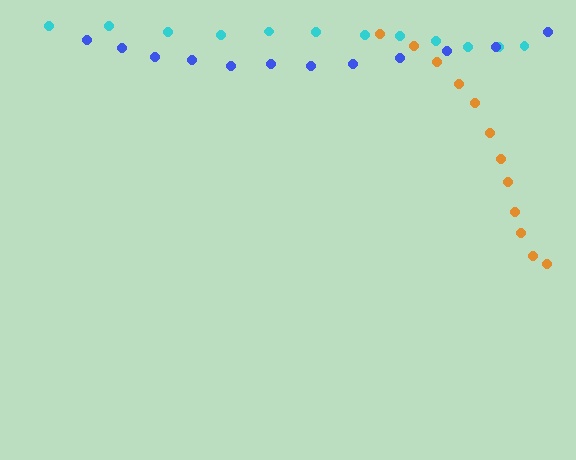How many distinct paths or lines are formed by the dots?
There are 3 distinct paths.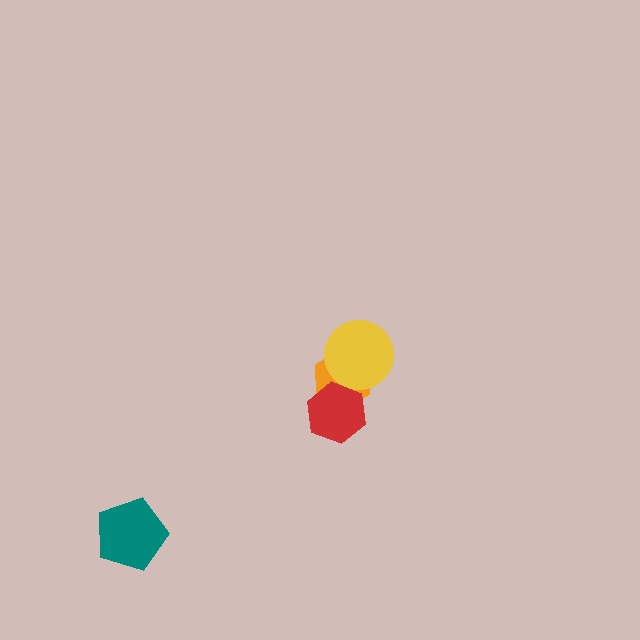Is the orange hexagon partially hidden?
Yes, it is partially covered by another shape.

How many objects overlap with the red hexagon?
1 object overlaps with the red hexagon.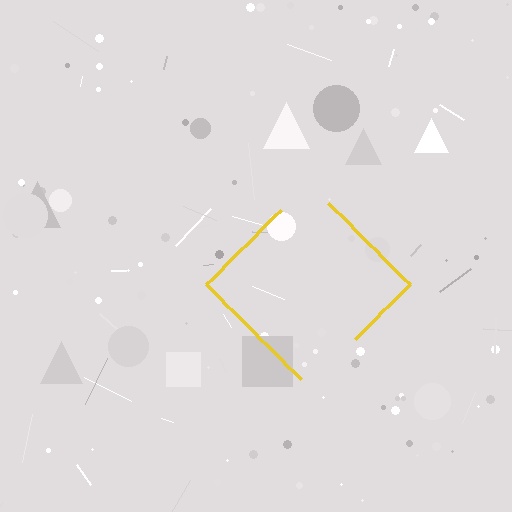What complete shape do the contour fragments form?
The contour fragments form a diamond.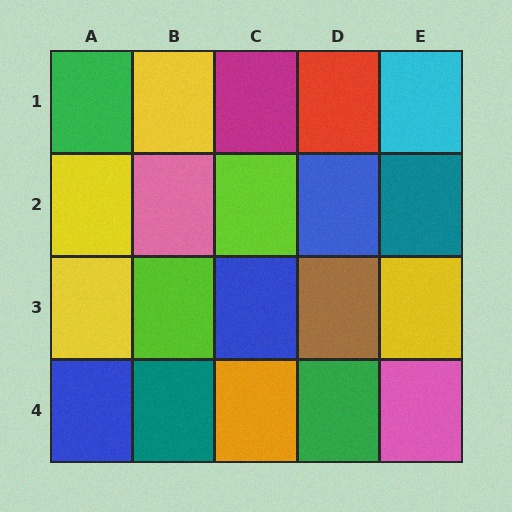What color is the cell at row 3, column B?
Lime.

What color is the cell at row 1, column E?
Cyan.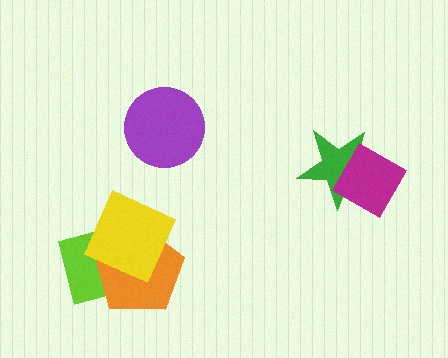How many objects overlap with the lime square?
2 objects overlap with the lime square.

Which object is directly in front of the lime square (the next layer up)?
The orange pentagon is directly in front of the lime square.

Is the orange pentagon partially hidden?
Yes, it is partially covered by another shape.